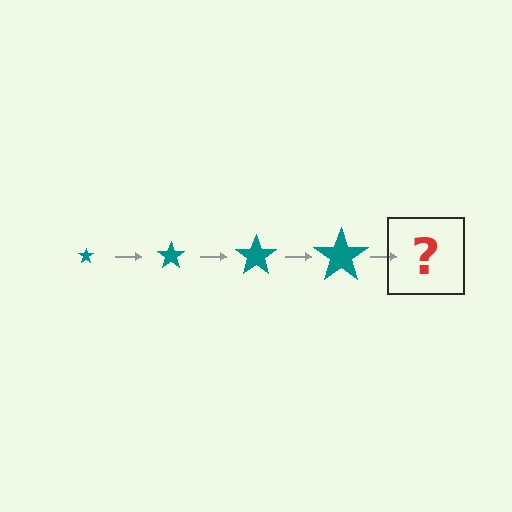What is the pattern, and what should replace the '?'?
The pattern is that the star gets progressively larger each step. The '?' should be a teal star, larger than the previous one.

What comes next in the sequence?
The next element should be a teal star, larger than the previous one.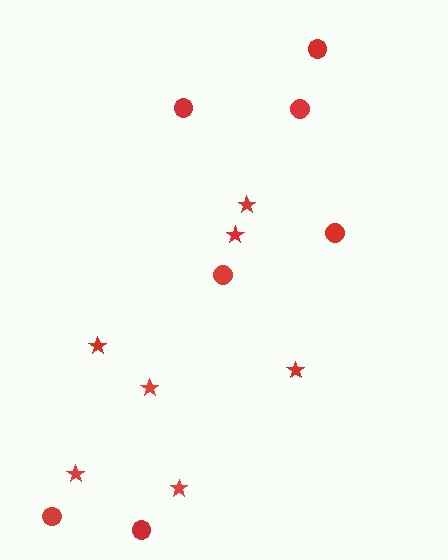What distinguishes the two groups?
There are 2 groups: one group of stars (7) and one group of circles (7).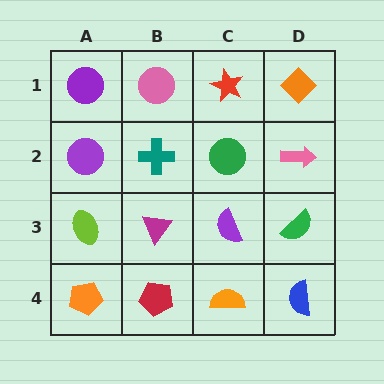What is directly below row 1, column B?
A teal cross.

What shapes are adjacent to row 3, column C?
A green circle (row 2, column C), an orange semicircle (row 4, column C), a magenta triangle (row 3, column B), a green semicircle (row 3, column D).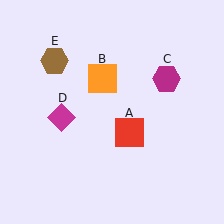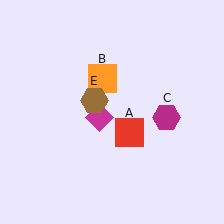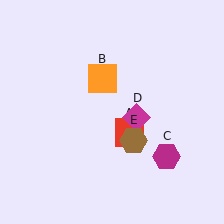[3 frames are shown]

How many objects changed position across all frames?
3 objects changed position: magenta hexagon (object C), magenta diamond (object D), brown hexagon (object E).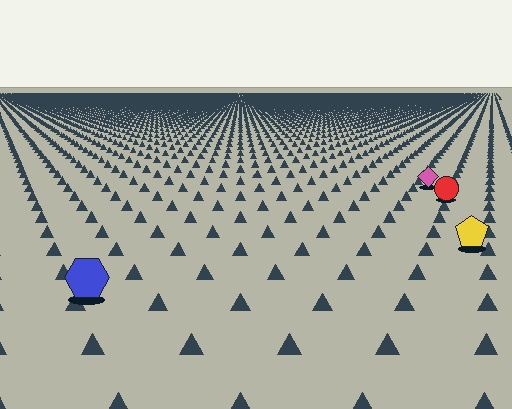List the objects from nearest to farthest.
From nearest to farthest: the blue hexagon, the yellow pentagon, the red circle, the pink diamond.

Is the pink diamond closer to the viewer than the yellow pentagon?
No. The yellow pentagon is closer — you can tell from the texture gradient: the ground texture is coarser near it.